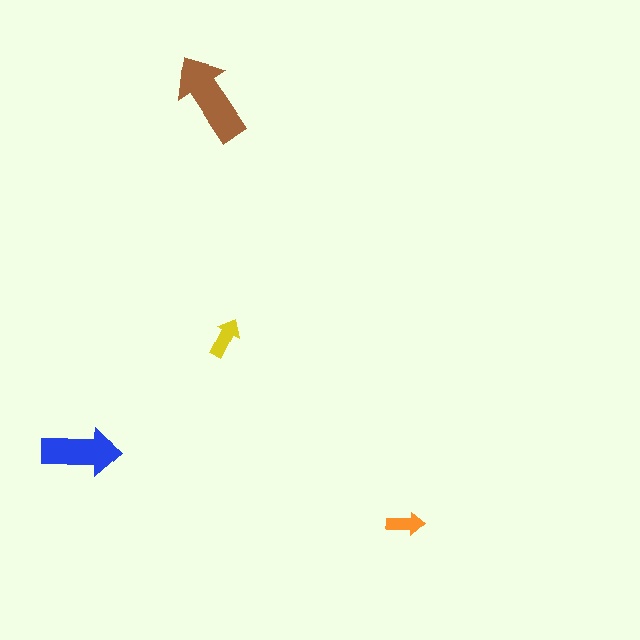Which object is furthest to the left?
The blue arrow is leftmost.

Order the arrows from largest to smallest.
the brown one, the blue one, the yellow one, the orange one.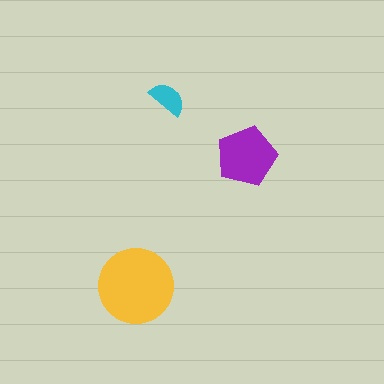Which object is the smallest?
The cyan semicircle.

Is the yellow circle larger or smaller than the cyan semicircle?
Larger.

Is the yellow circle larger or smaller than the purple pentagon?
Larger.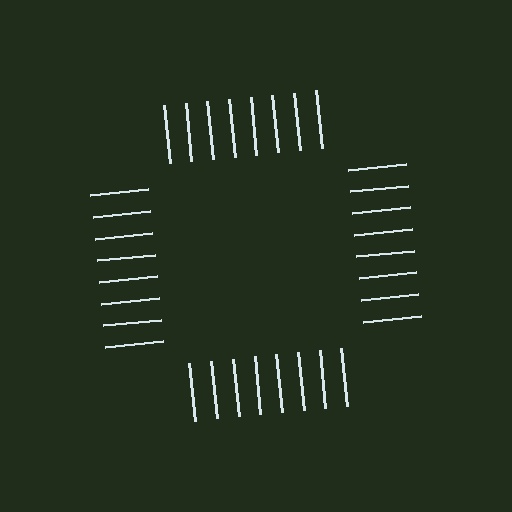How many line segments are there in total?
32 — 8 along each of the 4 edges.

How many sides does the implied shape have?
4 sides — the line-ends trace a square.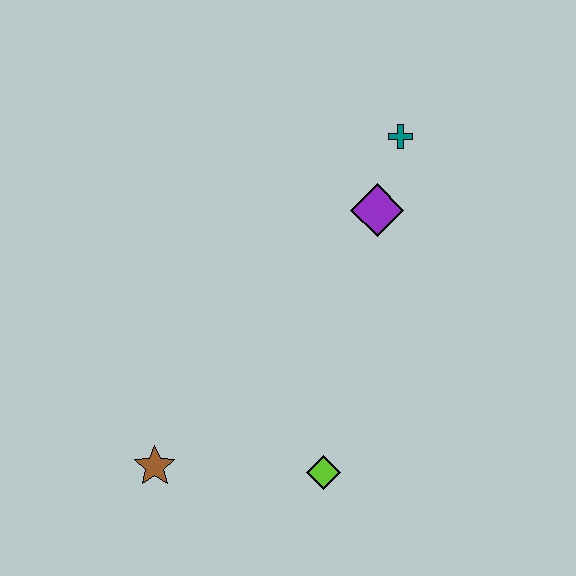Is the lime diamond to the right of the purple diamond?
No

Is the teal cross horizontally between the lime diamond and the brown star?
No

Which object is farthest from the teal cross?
The brown star is farthest from the teal cross.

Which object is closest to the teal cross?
The purple diamond is closest to the teal cross.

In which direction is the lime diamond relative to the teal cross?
The lime diamond is below the teal cross.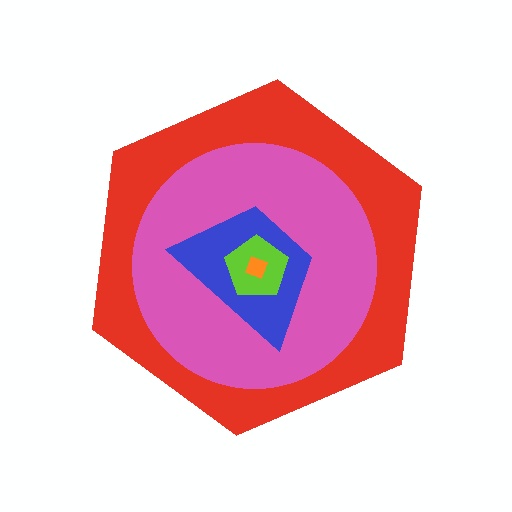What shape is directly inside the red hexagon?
The pink circle.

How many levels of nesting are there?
5.